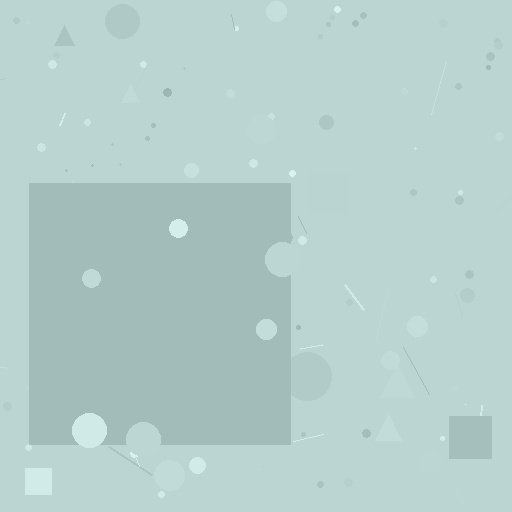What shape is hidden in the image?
A square is hidden in the image.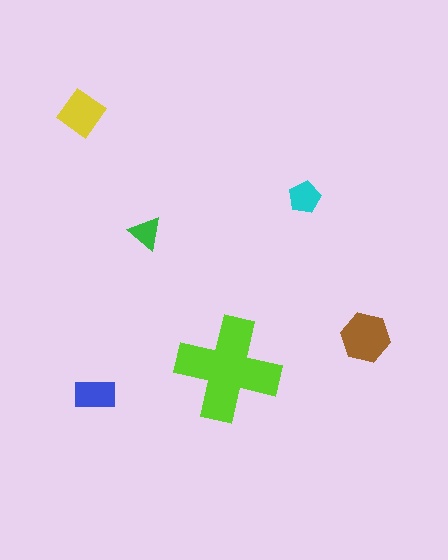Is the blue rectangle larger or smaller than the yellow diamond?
Smaller.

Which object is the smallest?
The green triangle.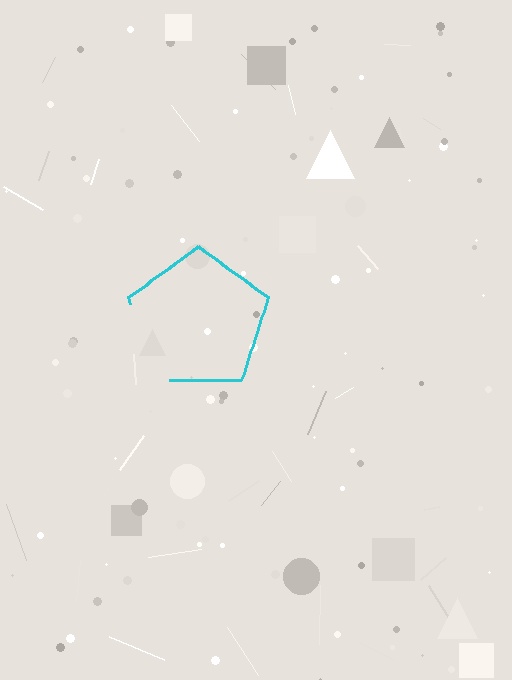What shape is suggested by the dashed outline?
The dashed outline suggests a pentagon.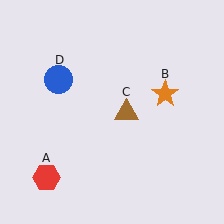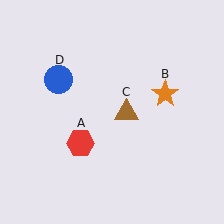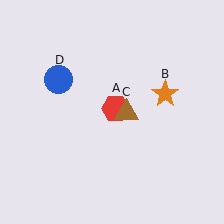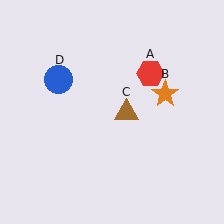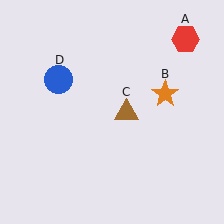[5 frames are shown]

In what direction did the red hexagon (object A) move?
The red hexagon (object A) moved up and to the right.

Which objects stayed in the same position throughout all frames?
Orange star (object B) and brown triangle (object C) and blue circle (object D) remained stationary.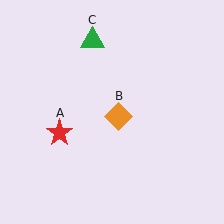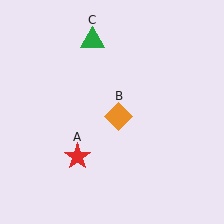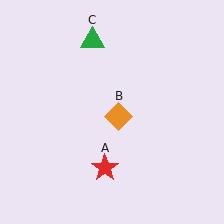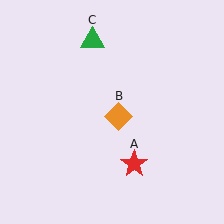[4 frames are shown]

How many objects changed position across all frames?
1 object changed position: red star (object A).